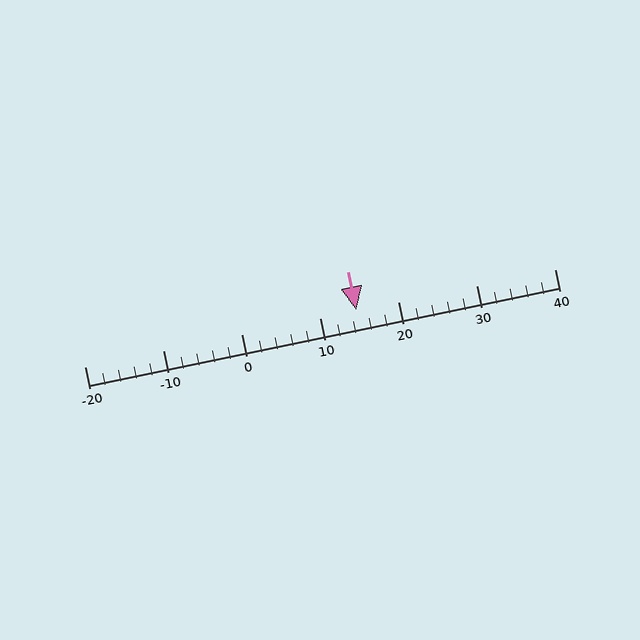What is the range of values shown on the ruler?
The ruler shows values from -20 to 40.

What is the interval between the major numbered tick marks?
The major tick marks are spaced 10 units apart.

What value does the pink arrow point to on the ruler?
The pink arrow points to approximately 15.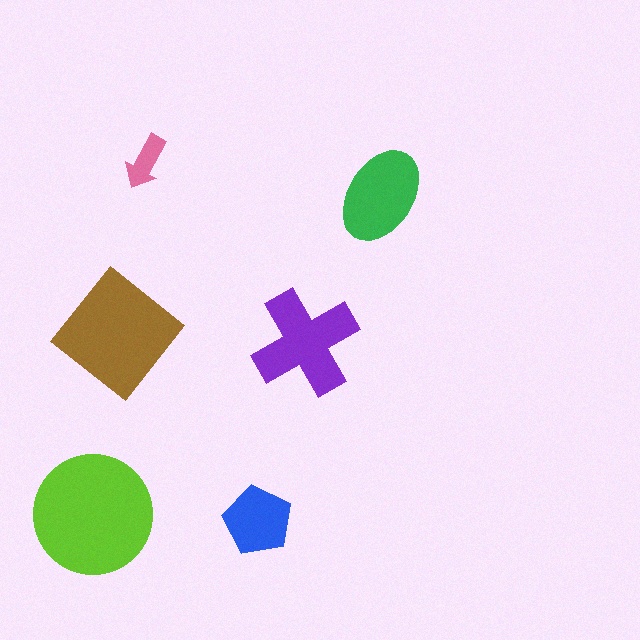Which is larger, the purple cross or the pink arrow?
The purple cross.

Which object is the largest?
The lime circle.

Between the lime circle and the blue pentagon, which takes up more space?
The lime circle.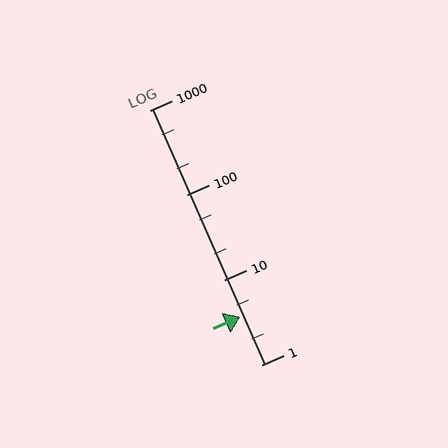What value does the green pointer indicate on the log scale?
The pointer indicates approximately 3.7.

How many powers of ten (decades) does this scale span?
The scale spans 3 decades, from 1 to 1000.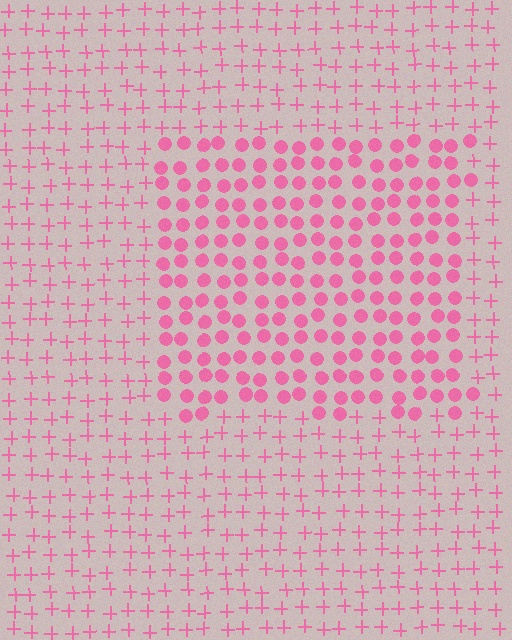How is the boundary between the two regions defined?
The boundary is defined by a change in element shape: circles inside vs. plus signs outside. All elements share the same color and spacing.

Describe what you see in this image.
The image is filled with small pink elements arranged in a uniform grid. A rectangle-shaped region contains circles, while the surrounding area contains plus signs. The boundary is defined purely by the change in element shape.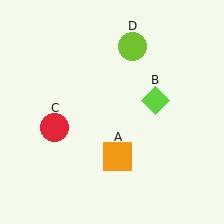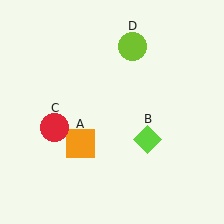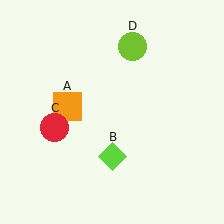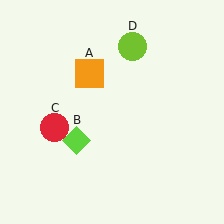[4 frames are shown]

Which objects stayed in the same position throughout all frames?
Red circle (object C) and lime circle (object D) remained stationary.